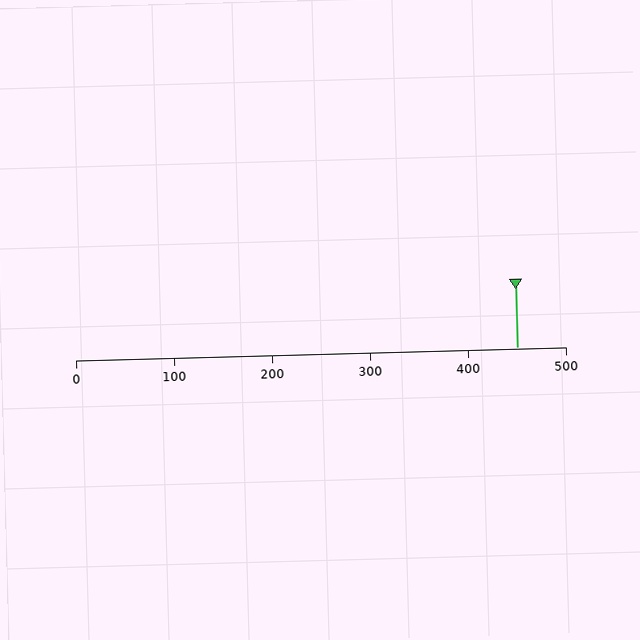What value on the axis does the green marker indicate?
The marker indicates approximately 450.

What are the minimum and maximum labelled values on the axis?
The axis runs from 0 to 500.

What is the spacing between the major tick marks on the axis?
The major ticks are spaced 100 apart.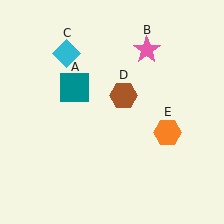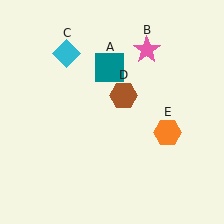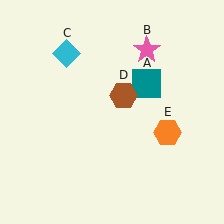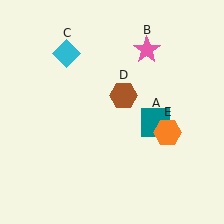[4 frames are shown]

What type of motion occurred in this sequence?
The teal square (object A) rotated clockwise around the center of the scene.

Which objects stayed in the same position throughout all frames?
Pink star (object B) and cyan diamond (object C) and brown hexagon (object D) and orange hexagon (object E) remained stationary.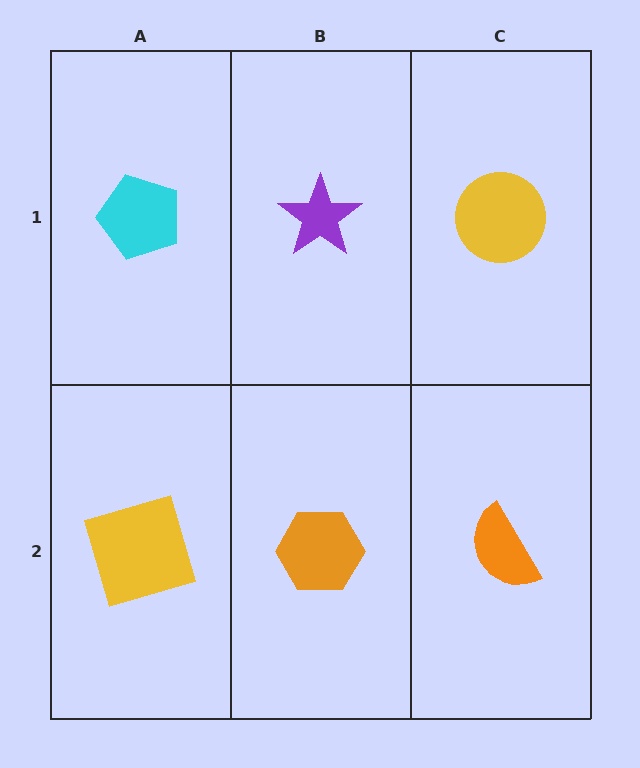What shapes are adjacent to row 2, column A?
A cyan pentagon (row 1, column A), an orange hexagon (row 2, column B).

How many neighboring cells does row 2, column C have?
2.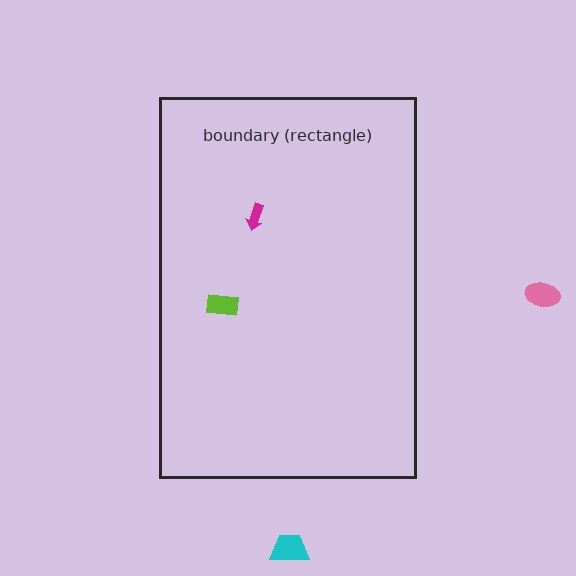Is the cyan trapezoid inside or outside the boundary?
Outside.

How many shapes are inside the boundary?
2 inside, 2 outside.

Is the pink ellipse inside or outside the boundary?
Outside.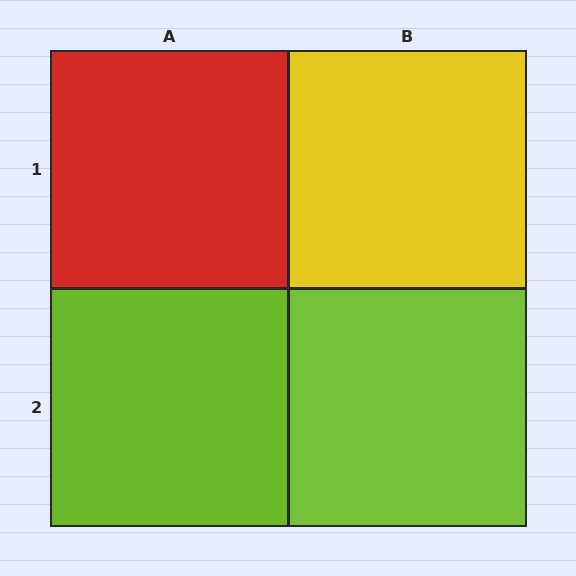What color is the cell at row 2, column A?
Lime.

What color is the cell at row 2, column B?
Lime.